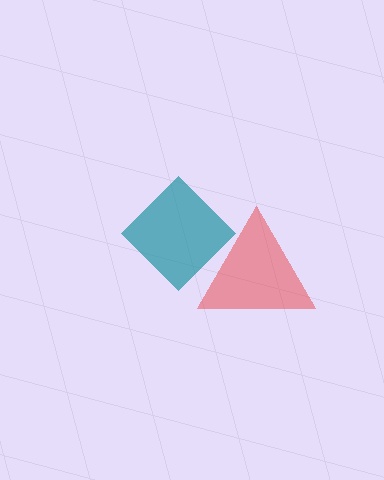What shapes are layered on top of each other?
The layered shapes are: a red triangle, a teal diamond.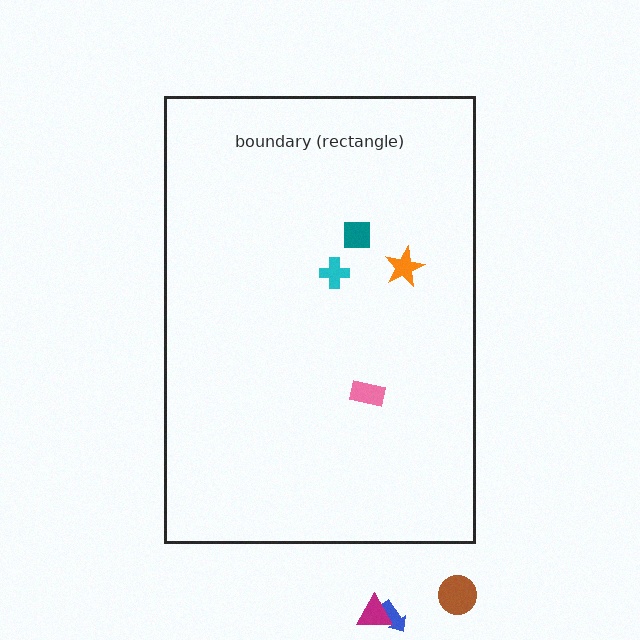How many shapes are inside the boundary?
4 inside, 3 outside.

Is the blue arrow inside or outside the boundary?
Outside.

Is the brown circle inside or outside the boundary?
Outside.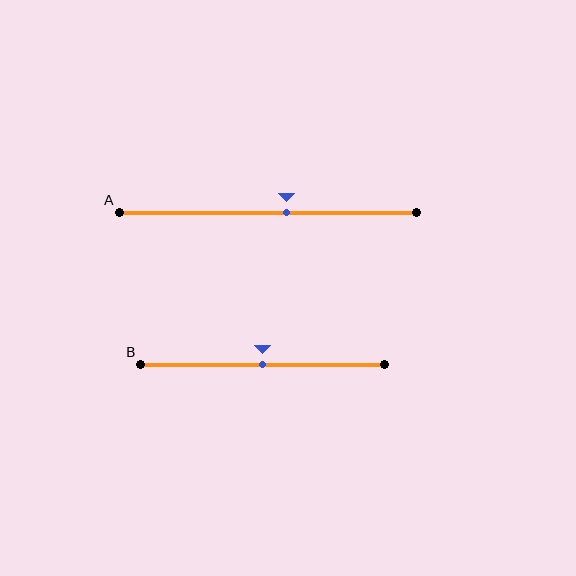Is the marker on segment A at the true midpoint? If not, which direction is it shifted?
No, the marker on segment A is shifted to the right by about 6% of the segment length.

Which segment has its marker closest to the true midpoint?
Segment B has its marker closest to the true midpoint.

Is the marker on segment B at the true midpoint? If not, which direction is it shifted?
Yes, the marker on segment B is at the true midpoint.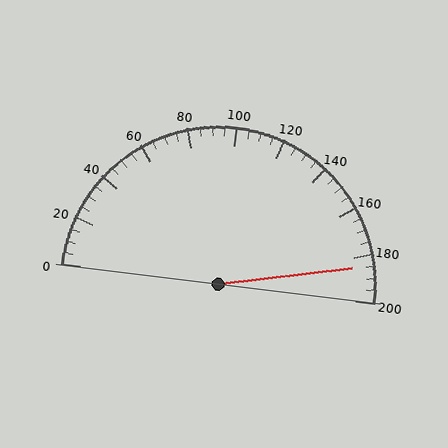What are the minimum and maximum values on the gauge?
The gauge ranges from 0 to 200.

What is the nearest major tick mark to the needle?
The nearest major tick mark is 180.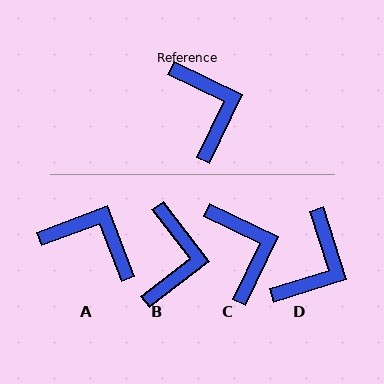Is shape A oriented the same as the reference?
No, it is off by about 46 degrees.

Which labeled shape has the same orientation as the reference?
C.